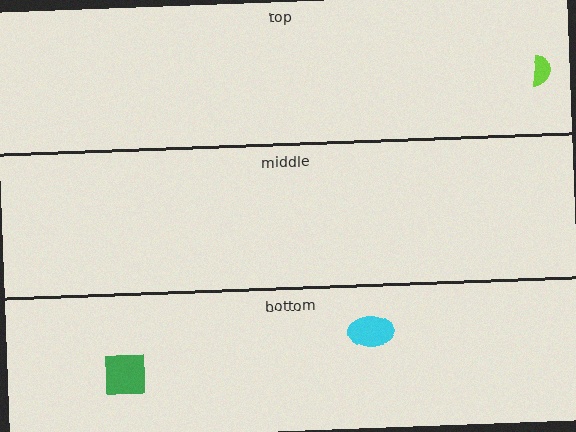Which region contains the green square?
The bottom region.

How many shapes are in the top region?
1.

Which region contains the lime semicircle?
The top region.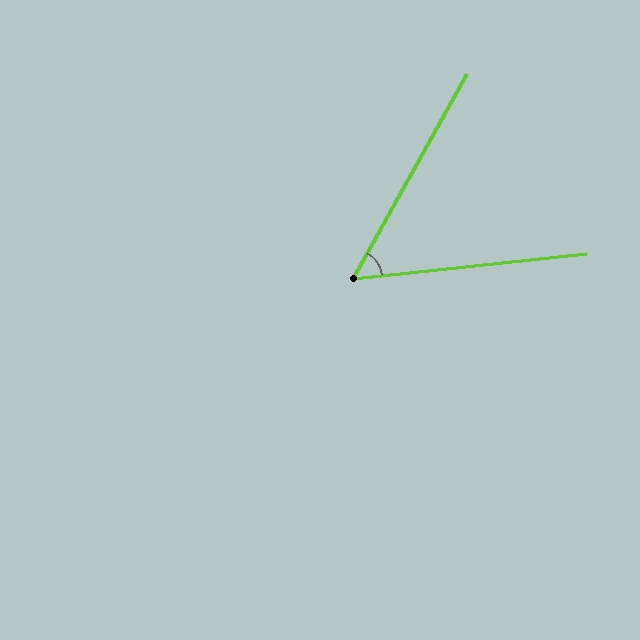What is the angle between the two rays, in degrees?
Approximately 55 degrees.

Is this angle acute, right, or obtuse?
It is acute.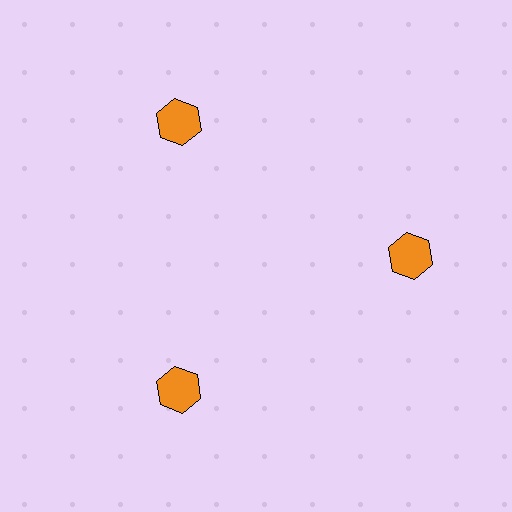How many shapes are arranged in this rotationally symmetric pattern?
There are 3 shapes, arranged in 3 groups of 1.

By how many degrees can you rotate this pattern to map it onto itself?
The pattern maps onto itself every 120 degrees of rotation.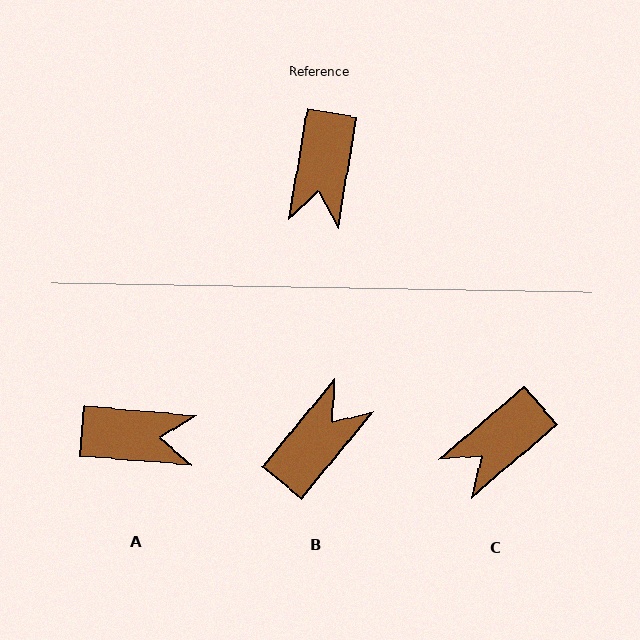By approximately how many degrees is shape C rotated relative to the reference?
Approximately 39 degrees clockwise.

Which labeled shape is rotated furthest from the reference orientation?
B, about 151 degrees away.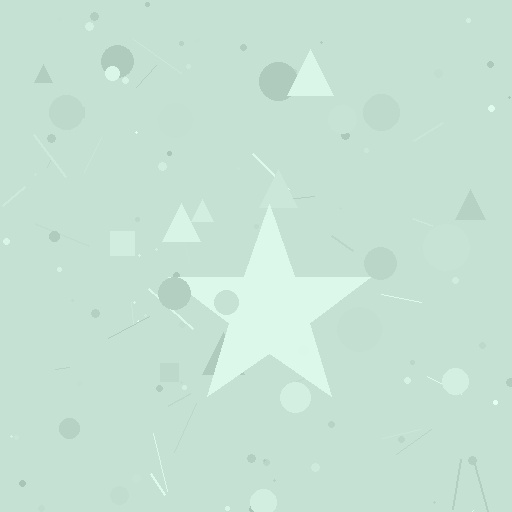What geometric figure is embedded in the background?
A star is embedded in the background.